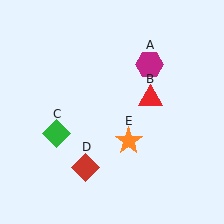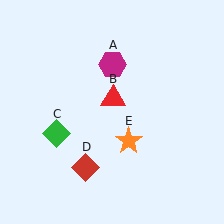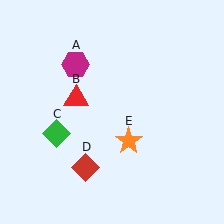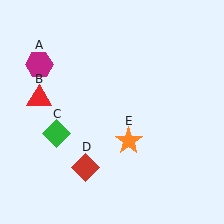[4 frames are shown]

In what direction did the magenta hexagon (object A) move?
The magenta hexagon (object A) moved left.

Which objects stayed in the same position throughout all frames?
Green diamond (object C) and red diamond (object D) and orange star (object E) remained stationary.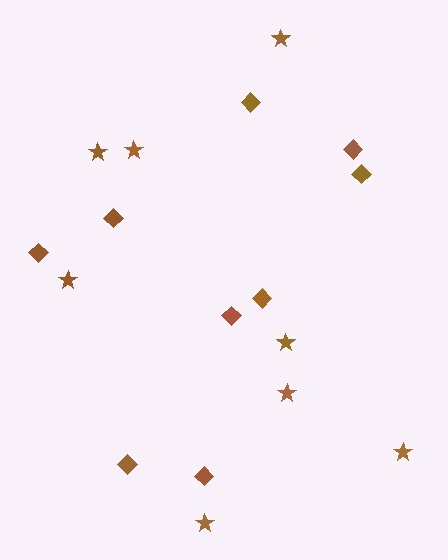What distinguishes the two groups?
There are 2 groups: one group of diamonds (9) and one group of stars (8).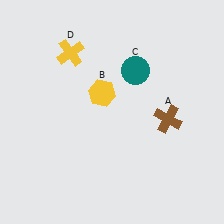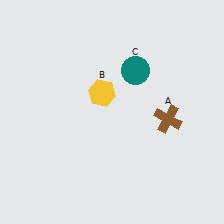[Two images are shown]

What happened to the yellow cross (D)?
The yellow cross (D) was removed in Image 2. It was in the top-left area of Image 1.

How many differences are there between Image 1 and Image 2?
There is 1 difference between the two images.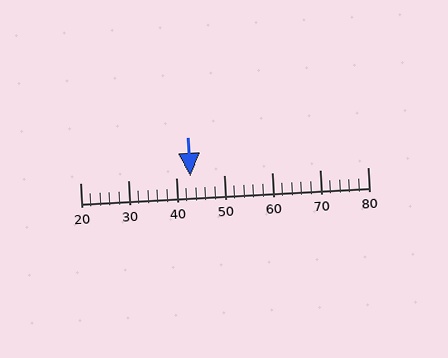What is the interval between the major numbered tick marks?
The major tick marks are spaced 10 units apart.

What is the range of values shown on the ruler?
The ruler shows values from 20 to 80.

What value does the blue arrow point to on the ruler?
The blue arrow points to approximately 43.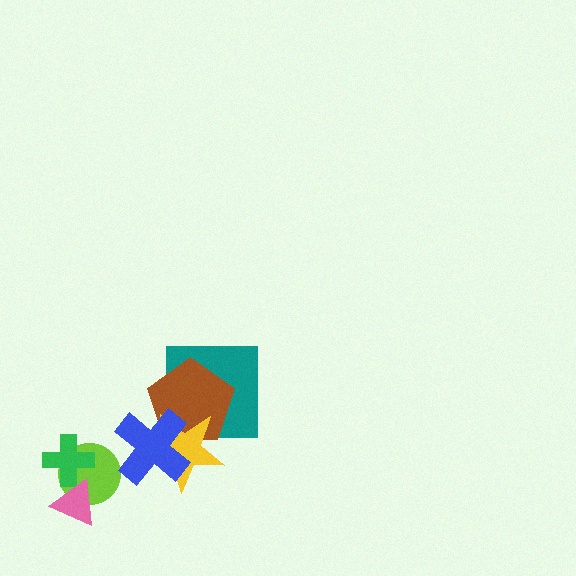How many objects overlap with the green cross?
2 objects overlap with the green cross.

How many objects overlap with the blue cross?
2 objects overlap with the blue cross.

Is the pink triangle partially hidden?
No, no other shape covers it.